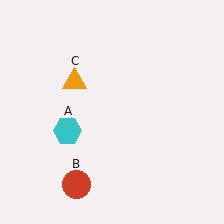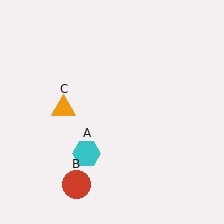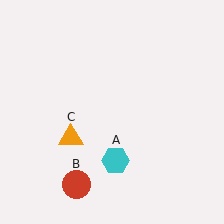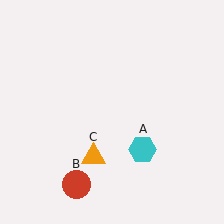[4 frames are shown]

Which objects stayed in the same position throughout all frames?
Red circle (object B) remained stationary.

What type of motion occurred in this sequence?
The cyan hexagon (object A), orange triangle (object C) rotated counterclockwise around the center of the scene.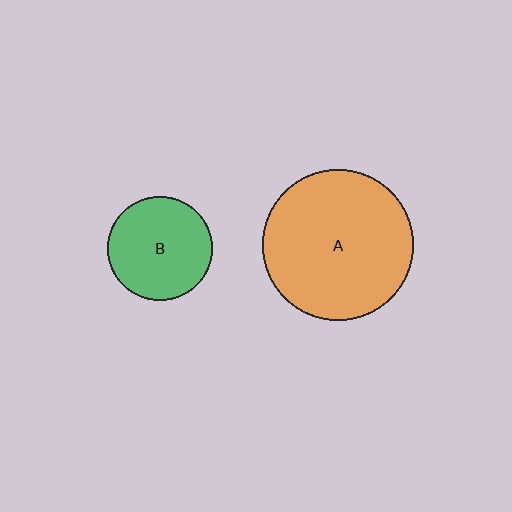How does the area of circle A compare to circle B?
Approximately 2.1 times.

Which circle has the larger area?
Circle A (orange).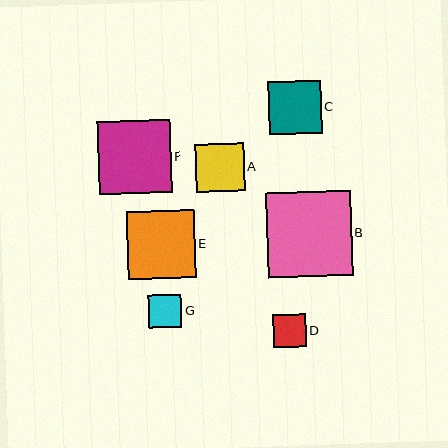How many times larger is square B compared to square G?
Square B is approximately 2.6 times the size of square G.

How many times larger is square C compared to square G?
Square C is approximately 1.6 times the size of square G.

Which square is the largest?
Square B is the largest with a size of approximately 85 pixels.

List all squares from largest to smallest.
From largest to smallest: B, F, E, C, A, G, D.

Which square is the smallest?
Square D is the smallest with a size of approximately 33 pixels.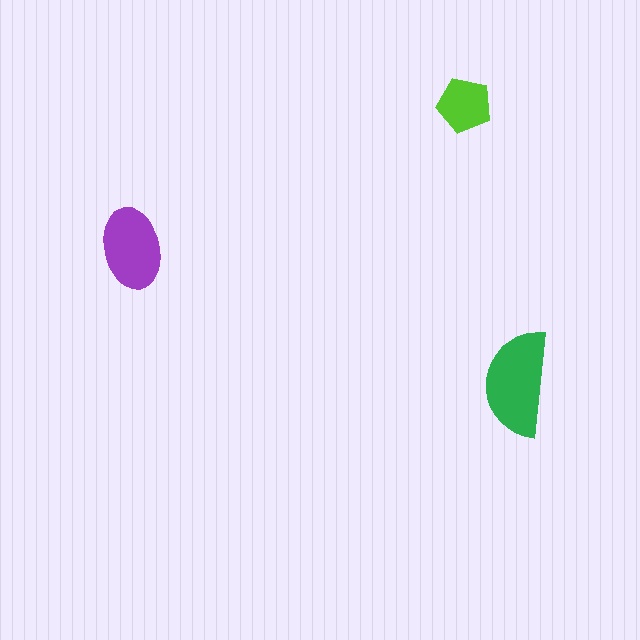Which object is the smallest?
The lime pentagon.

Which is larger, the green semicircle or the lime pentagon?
The green semicircle.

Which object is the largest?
The green semicircle.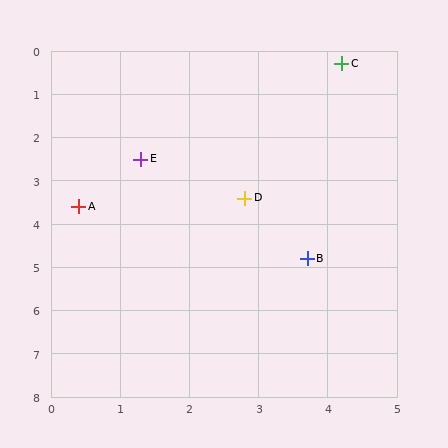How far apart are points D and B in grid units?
Points D and B are about 1.7 grid units apart.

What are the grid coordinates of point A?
Point A is at approximately (0.4, 3.6).